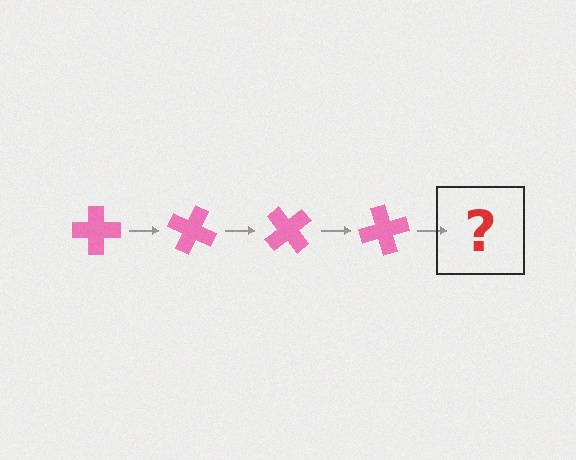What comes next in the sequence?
The next element should be a pink cross rotated 100 degrees.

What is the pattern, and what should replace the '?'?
The pattern is that the cross rotates 25 degrees each step. The '?' should be a pink cross rotated 100 degrees.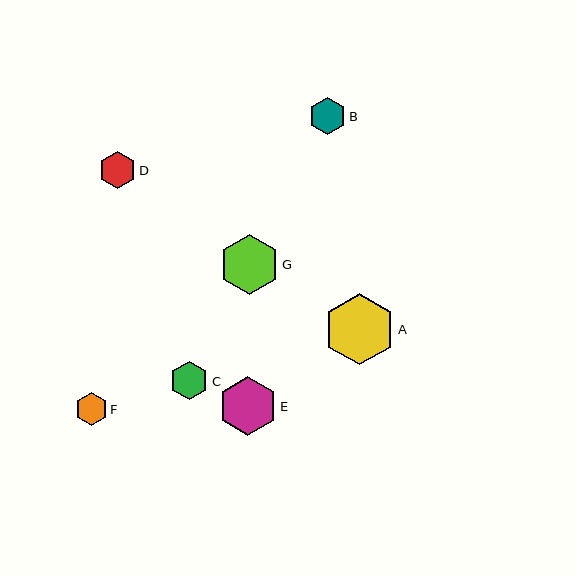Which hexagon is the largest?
Hexagon A is the largest with a size of approximately 71 pixels.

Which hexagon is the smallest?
Hexagon F is the smallest with a size of approximately 32 pixels.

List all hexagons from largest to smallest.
From largest to smallest: A, G, E, C, D, B, F.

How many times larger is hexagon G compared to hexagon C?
Hexagon G is approximately 1.6 times the size of hexagon C.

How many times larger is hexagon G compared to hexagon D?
Hexagon G is approximately 1.6 times the size of hexagon D.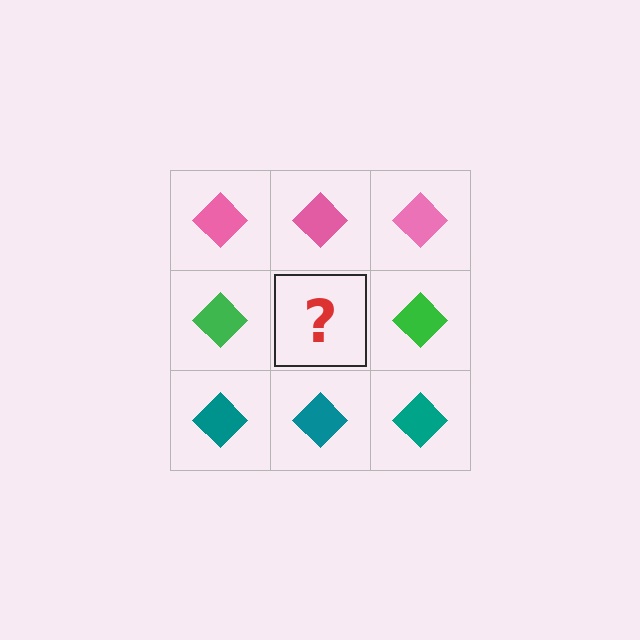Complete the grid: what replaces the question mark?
The question mark should be replaced with a green diamond.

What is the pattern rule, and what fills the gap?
The rule is that each row has a consistent color. The gap should be filled with a green diamond.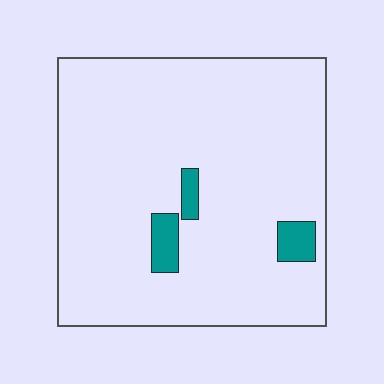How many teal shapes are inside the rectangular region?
3.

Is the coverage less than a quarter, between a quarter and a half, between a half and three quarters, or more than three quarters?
Less than a quarter.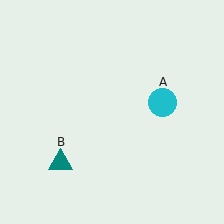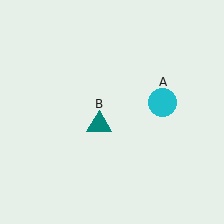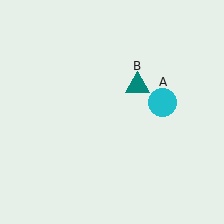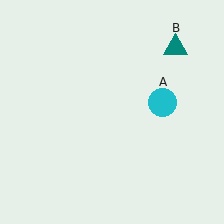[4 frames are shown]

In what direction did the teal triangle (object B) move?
The teal triangle (object B) moved up and to the right.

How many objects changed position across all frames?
1 object changed position: teal triangle (object B).